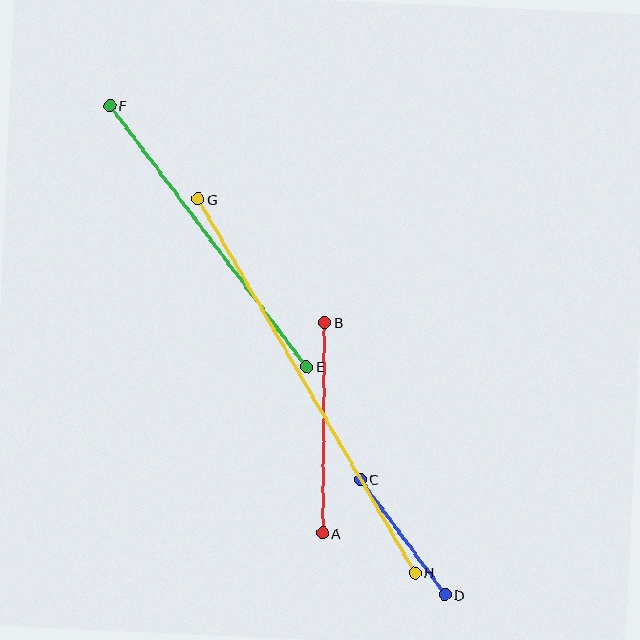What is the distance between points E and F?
The distance is approximately 327 pixels.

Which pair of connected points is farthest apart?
Points G and H are farthest apart.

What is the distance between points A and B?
The distance is approximately 211 pixels.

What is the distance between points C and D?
The distance is approximately 143 pixels.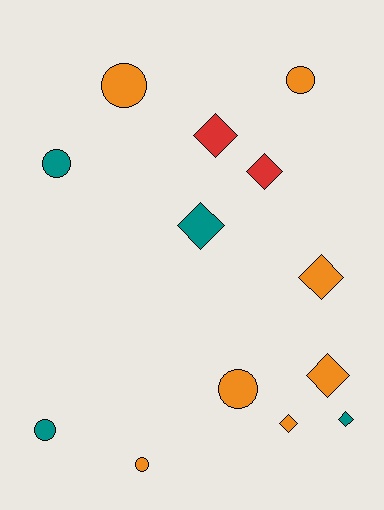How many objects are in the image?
There are 13 objects.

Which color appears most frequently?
Orange, with 7 objects.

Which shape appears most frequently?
Diamond, with 7 objects.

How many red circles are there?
There are no red circles.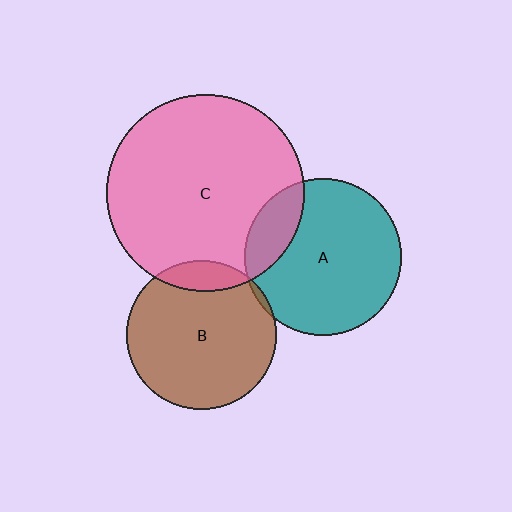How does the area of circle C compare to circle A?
Approximately 1.6 times.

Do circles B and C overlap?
Yes.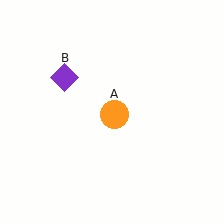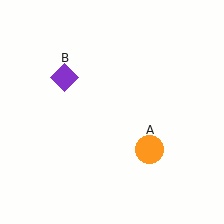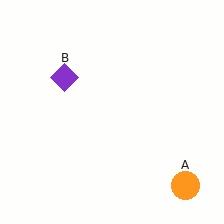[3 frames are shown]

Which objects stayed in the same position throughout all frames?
Purple diamond (object B) remained stationary.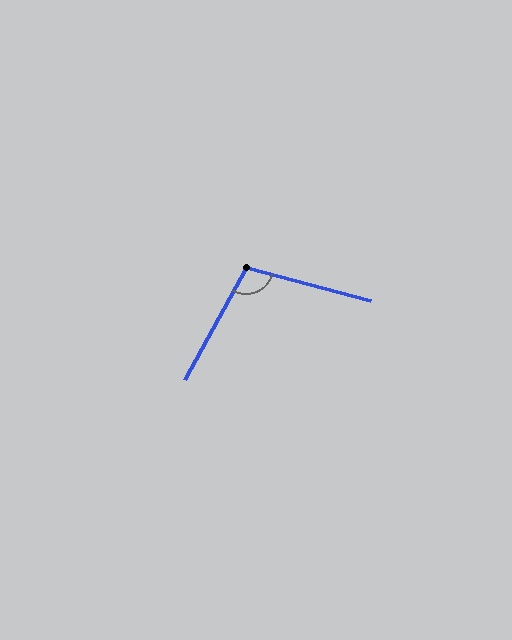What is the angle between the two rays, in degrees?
Approximately 104 degrees.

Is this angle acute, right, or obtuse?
It is obtuse.